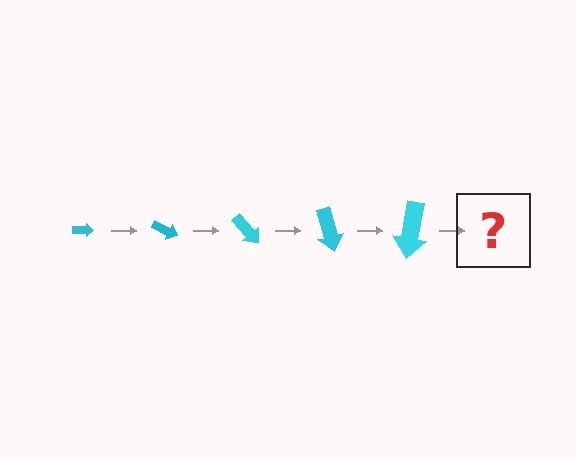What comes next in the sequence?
The next element should be an arrow, larger than the previous one and rotated 125 degrees from the start.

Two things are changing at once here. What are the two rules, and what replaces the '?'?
The two rules are that the arrow grows larger each step and it rotates 25 degrees each step. The '?' should be an arrow, larger than the previous one and rotated 125 degrees from the start.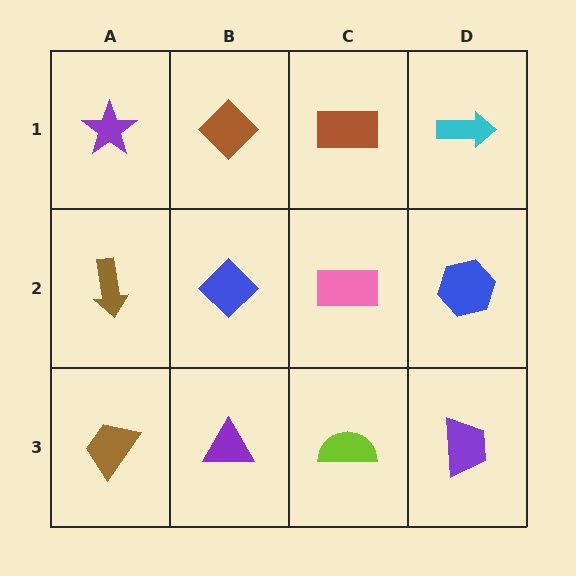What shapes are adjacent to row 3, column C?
A pink rectangle (row 2, column C), a purple triangle (row 3, column B), a purple trapezoid (row 3, column D).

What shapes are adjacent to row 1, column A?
A brown arrow (row 2, column A), a brown diamond (row 1, column B).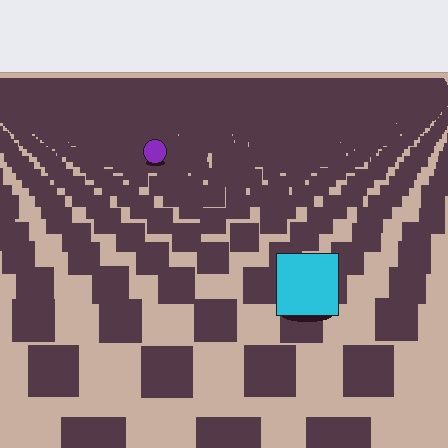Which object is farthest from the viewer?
The purple circle is farthest from the viewer. It appears smaller and the ground texture around it is denser.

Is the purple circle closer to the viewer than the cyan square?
No. The cyan square is closer — you can tell from the texture gradient: the ground texture is coarser near it.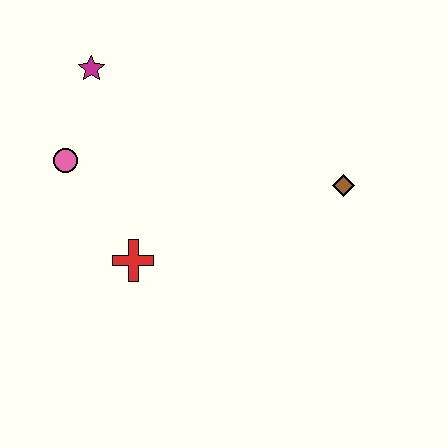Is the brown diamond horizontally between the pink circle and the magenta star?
No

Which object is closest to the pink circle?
The magenta star is closest to the pink circle.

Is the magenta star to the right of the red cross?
No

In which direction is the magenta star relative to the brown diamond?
The magenta star is to the left of the brown diamond.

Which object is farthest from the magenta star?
The brown diamond is farthest from the magenta star.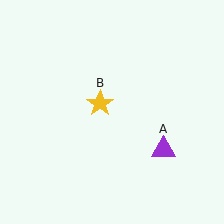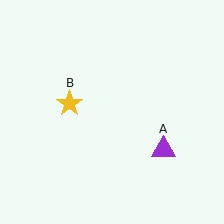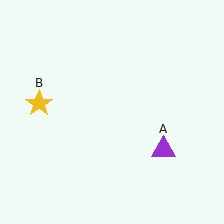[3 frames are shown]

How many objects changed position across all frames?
1 object changed position: yellow star (object B).